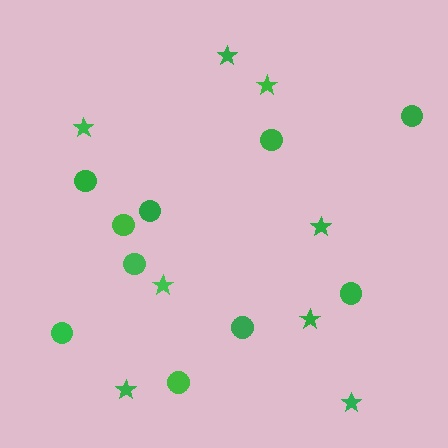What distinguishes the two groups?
There are 2 groups: one group of stars (8) and one group of circles (10).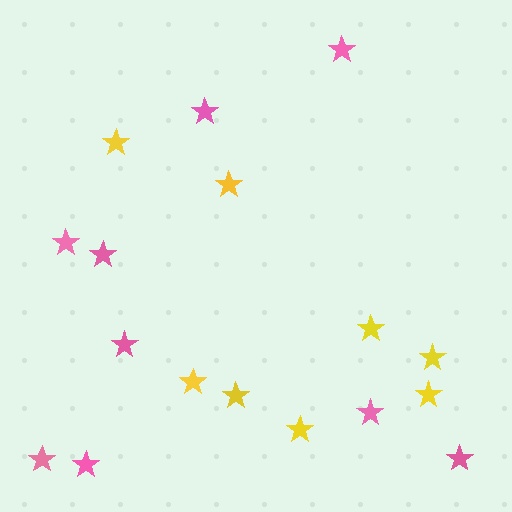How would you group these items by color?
There are 2 groups: one group of yellow stars (8) and one group of pink stars (9).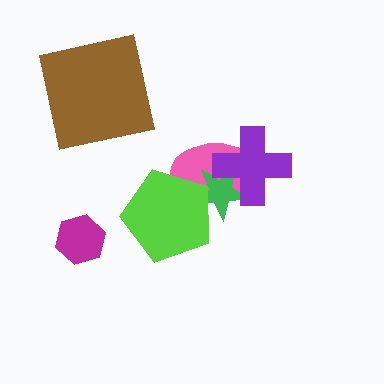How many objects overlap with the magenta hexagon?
0 objects overlap with the magenta hexagon.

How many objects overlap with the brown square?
0 objects overlap with the brown square.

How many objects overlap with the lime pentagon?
2 objects overlap with the lime pentagon.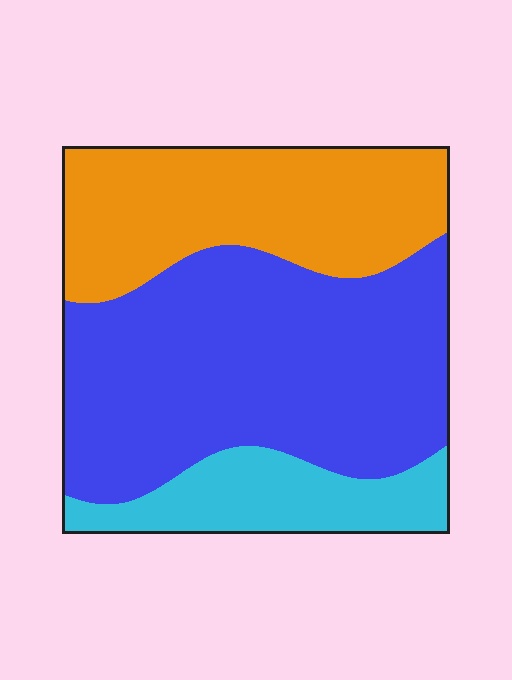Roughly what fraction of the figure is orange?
Orange covers about 30% of the figure.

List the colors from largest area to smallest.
From largest to smallest: blue, orange, cyan.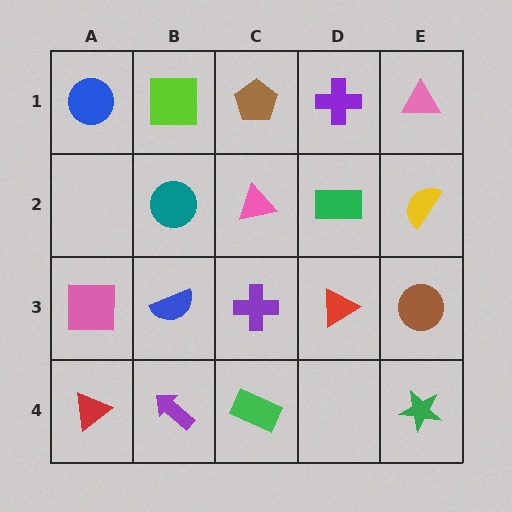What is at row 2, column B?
A teal circle.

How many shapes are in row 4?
4 shapes.